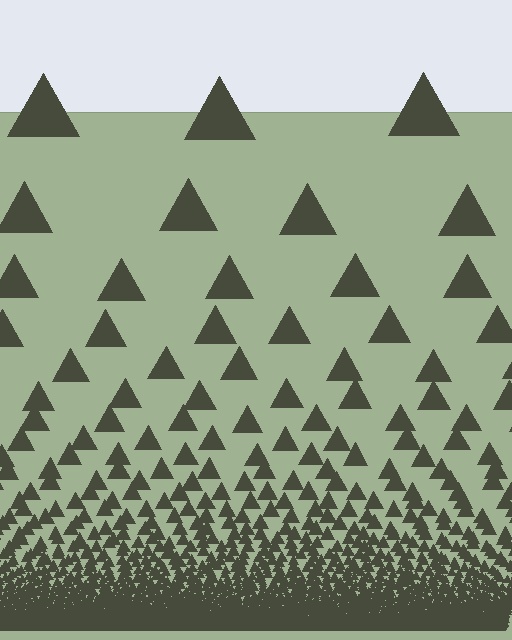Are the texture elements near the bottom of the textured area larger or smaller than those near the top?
Smaller. The gradient is inverted — elements near the bottom are smaller and denser.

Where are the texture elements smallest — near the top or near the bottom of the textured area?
Near the bottom.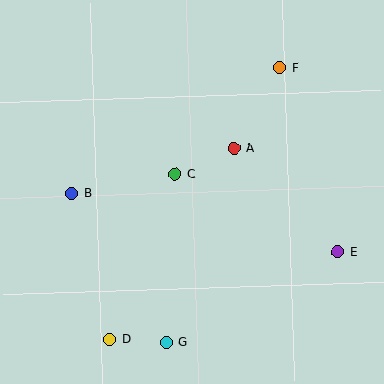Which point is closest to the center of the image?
Point C at (175, 174) is closest to the center.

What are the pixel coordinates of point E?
Point E is at (338, 252).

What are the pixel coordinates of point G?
Point G is at (166, 343).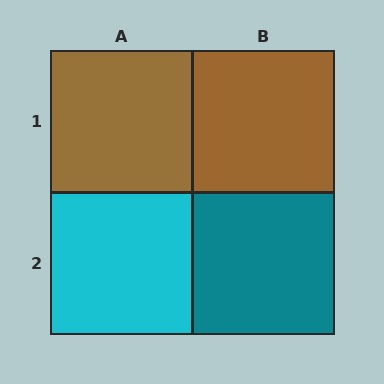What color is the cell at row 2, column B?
Teal.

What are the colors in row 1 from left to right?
Brown, brown.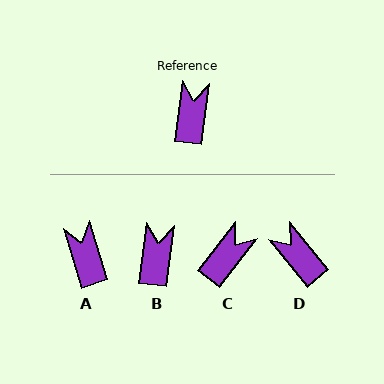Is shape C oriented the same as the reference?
No, it is off by about 31 degrees.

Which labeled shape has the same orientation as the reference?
B.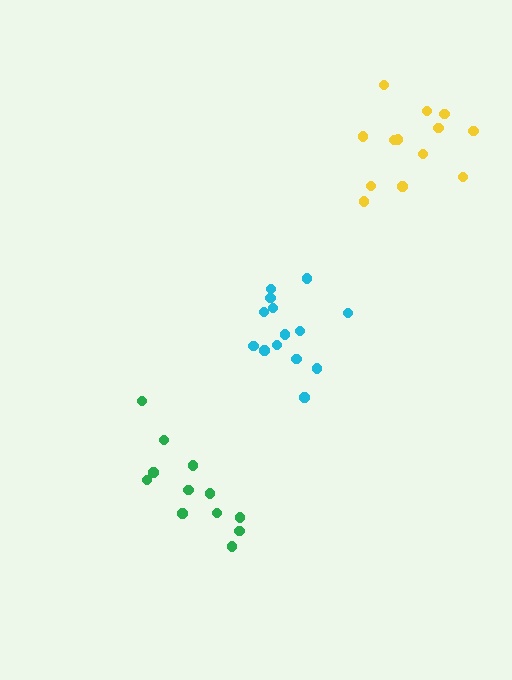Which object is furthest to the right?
The yellow cluster is rightmost.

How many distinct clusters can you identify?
There are 3 distinct clusters.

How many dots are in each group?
Group 1: 13 dots, Group 2: 12 dots, Group 3: 14 dots (39 total).